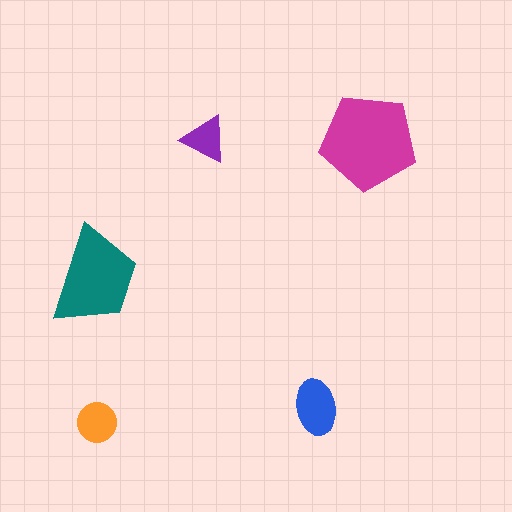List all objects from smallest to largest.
The purple triangle, the orange circle, the blue ellipse, the teal trapezoid, the magenta pentagon.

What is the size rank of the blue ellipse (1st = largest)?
3rd.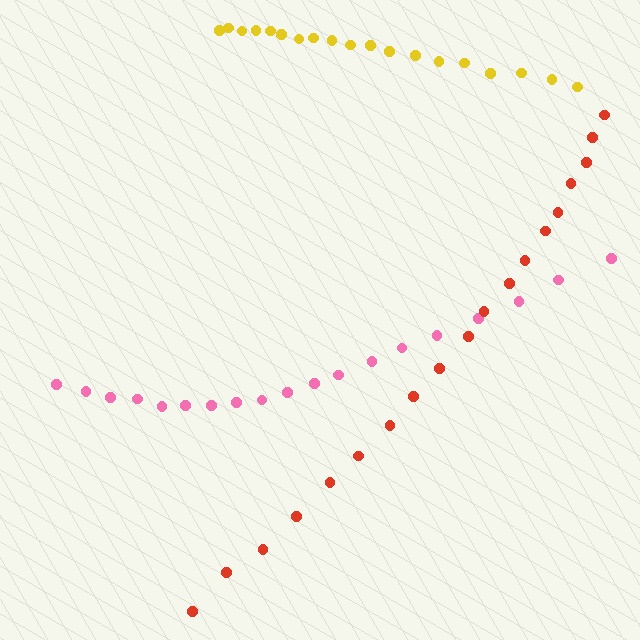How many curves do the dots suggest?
There are 3 distinct paths.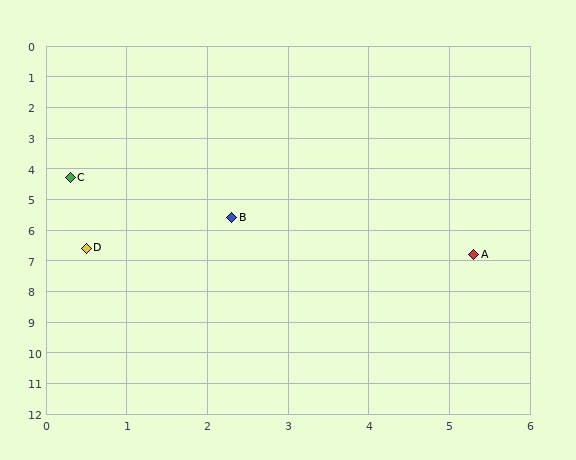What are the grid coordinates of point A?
Point A is at approximately (5.3, 6.8).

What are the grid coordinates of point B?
Point B is at approximately (2.3, 5.6).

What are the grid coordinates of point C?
Point C is at approximately (0.3, 4.3).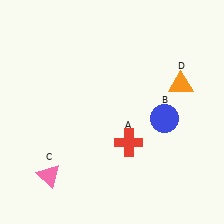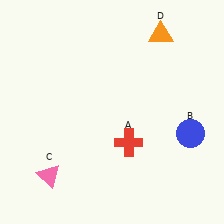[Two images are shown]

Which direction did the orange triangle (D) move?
The orange triangle (D) moved up.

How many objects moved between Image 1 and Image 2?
2 objects moved between the two images.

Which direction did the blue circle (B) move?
The blue circle (B) moved right.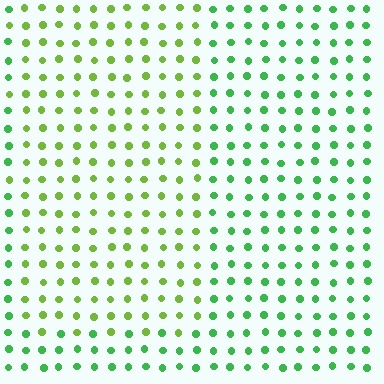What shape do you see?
I see a rectangle.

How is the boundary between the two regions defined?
The boundary is defined purely by a slight shift in hue (about 36 degrees). Spacing, size, and orientation are identical on both sides.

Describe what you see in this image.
The image is filled with small green elements in a uniform arrangement. A rectangle-shaped region is visible where the elements are tinted to a slightly different hue, forming a subtle color boundary.